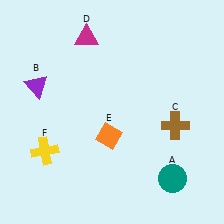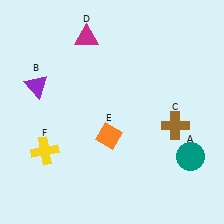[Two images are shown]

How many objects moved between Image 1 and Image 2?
1 object moved between the two images.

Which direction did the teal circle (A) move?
The teal circle (A) moved up.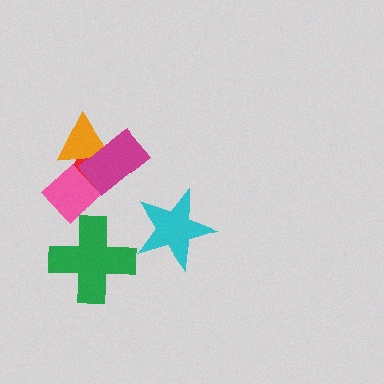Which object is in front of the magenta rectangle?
The pink diamond is in front of the magenta rectangle.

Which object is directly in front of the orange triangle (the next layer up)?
The magenta rectangle is directly in front of the orange triangle.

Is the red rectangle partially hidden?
Yes, it is partially covered by another shape.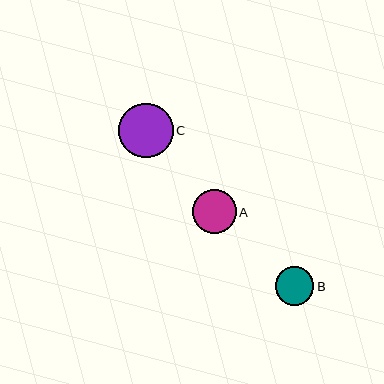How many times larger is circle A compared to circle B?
Circle A is approximately 1.1 times the size of circle B.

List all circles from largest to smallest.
From largest to smallest: C, A, B.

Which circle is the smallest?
Circle B is the smallest with a size of approximately 39 pixels.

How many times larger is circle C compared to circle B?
Circle C is approximately 1.4 times the size of circle B.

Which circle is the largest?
Circle C is the largest with a size of approximately 54 pixels.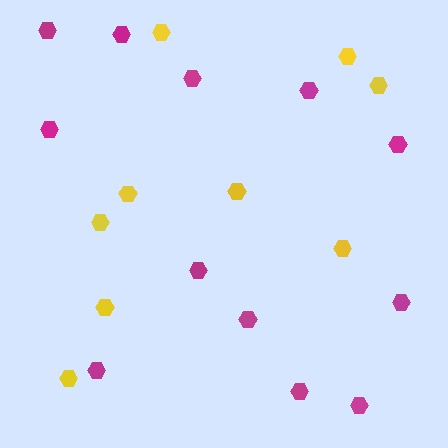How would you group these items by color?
There are 2 groups: one group of yellow hexagons (9) and one group of magenta hexagons (12).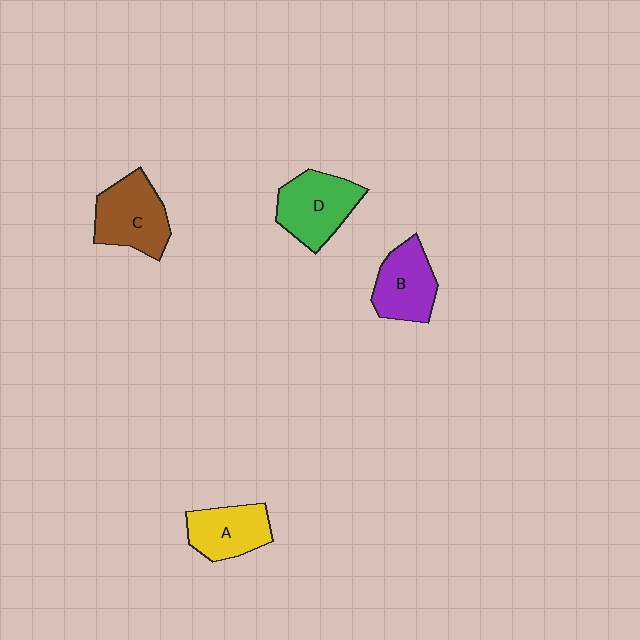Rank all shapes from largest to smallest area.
From largest to smallest: C (brown), D (green), B (purple), A (yellow).